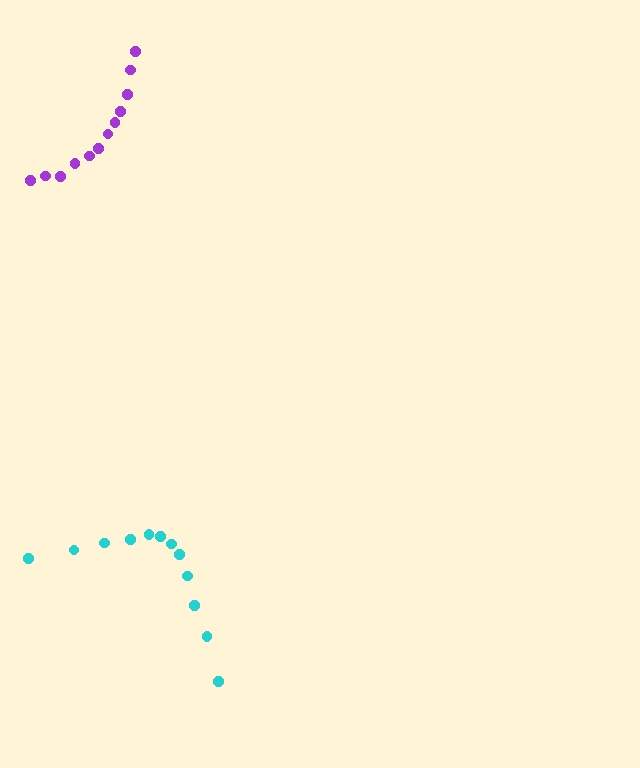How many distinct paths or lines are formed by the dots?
There are 2 distinct paths.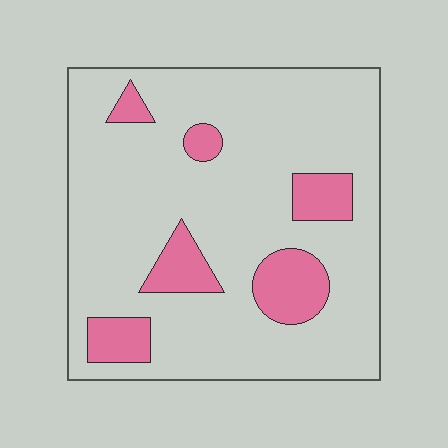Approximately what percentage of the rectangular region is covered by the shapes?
Approximately 15%.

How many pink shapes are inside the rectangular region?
6.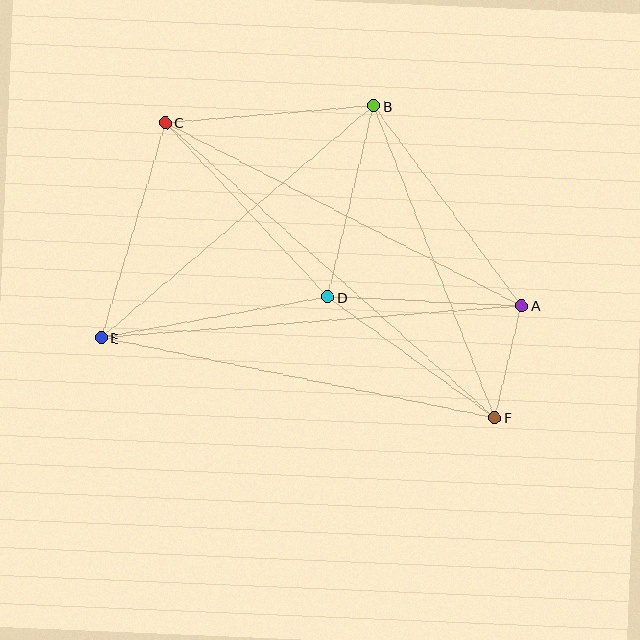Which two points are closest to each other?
Points A and F are closest to each other.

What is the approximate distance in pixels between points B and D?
The distance between B and D is approximately 197 pixels.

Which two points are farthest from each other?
Points C and F are farthest from each other.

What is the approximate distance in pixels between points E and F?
The distance between E and F is approximately 402 pixels.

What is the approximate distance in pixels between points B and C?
The distance between B and C is approximately 209 pixels.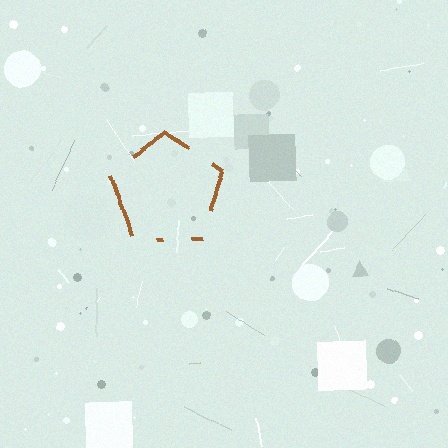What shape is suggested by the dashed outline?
The dashed outline suggests a pentagon.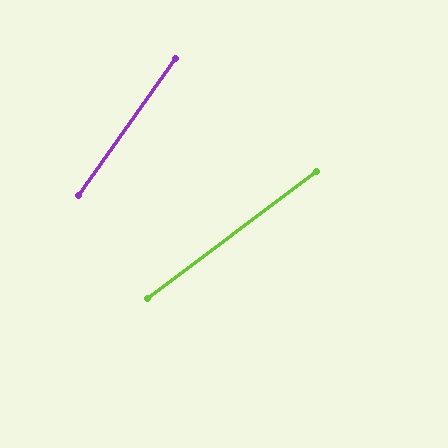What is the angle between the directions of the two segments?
Approximately 18 degrees.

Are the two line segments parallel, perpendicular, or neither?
Neither parallel nor perpendicular — they differ by about 18°.